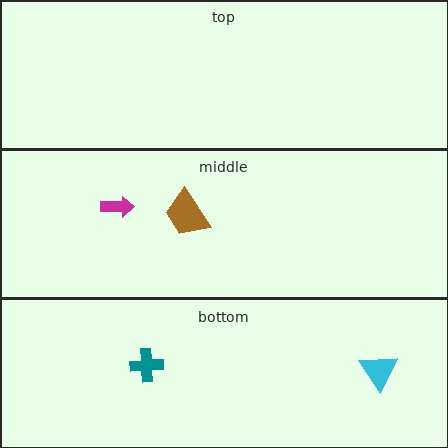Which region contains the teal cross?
The bottom region.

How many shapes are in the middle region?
2.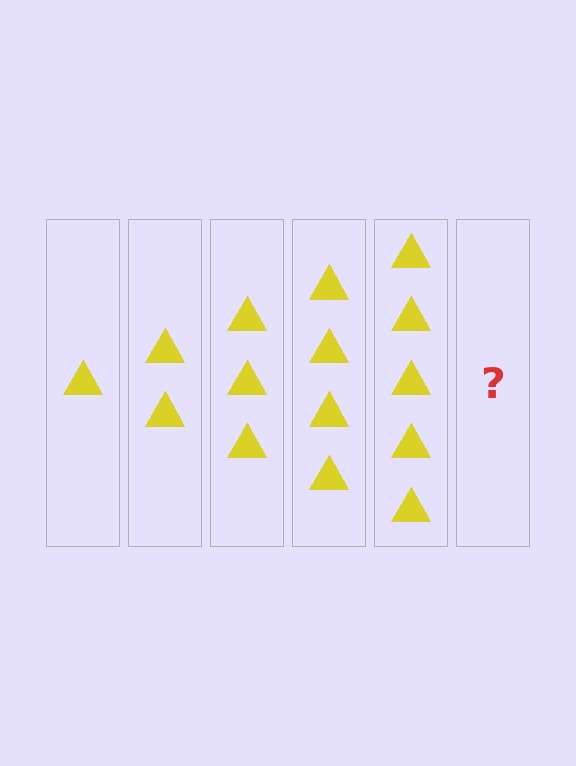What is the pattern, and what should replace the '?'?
The pattern is that each step adds one more triangle. The '?' should be 6 triangles.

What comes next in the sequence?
The next element should be 6 triangles.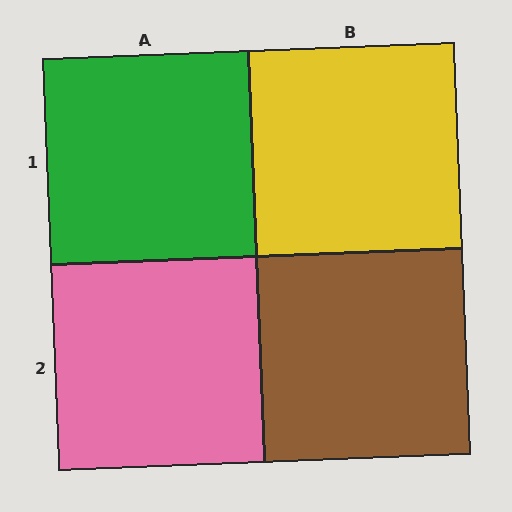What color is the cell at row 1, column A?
Green.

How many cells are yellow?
1 cell is yellow.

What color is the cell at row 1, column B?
Yellow.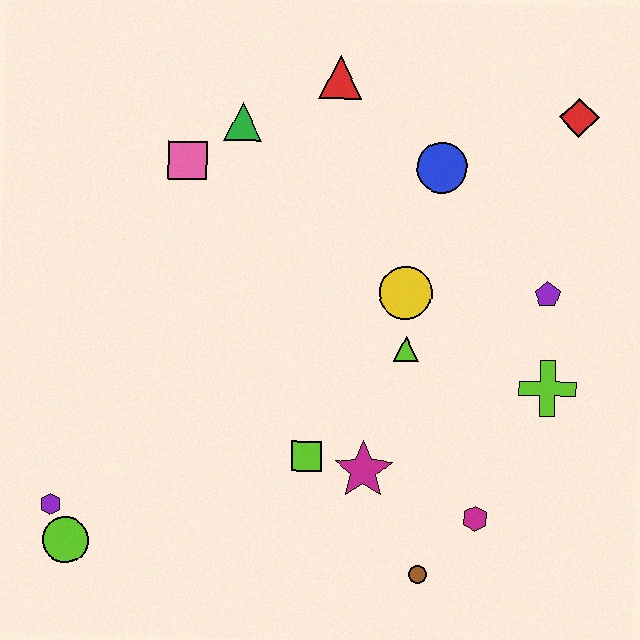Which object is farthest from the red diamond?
The lime circle is farthest from the red diamond.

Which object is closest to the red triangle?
The green triangle is closest to the red triangle.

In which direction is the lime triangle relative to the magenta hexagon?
The lime triangle is above the magenta hexagon.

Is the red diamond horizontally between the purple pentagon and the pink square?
No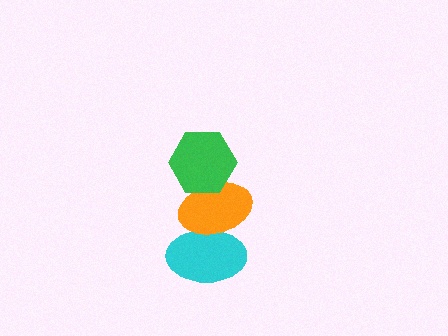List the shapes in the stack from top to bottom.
From top to bottom: the green hexagon, the orange ellipse, the cyan ellipse.